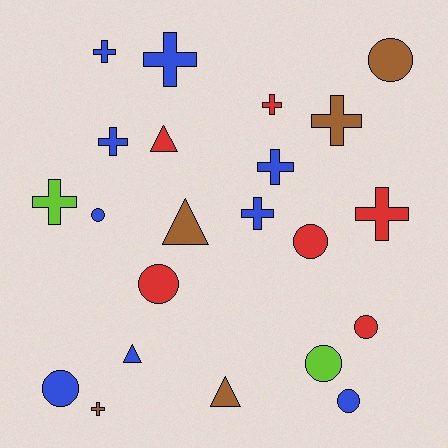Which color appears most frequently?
Blue, with 9 objects.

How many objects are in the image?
There are 22 objects.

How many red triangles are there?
There is 1 red triangle.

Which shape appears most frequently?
Cross, with 10 objects.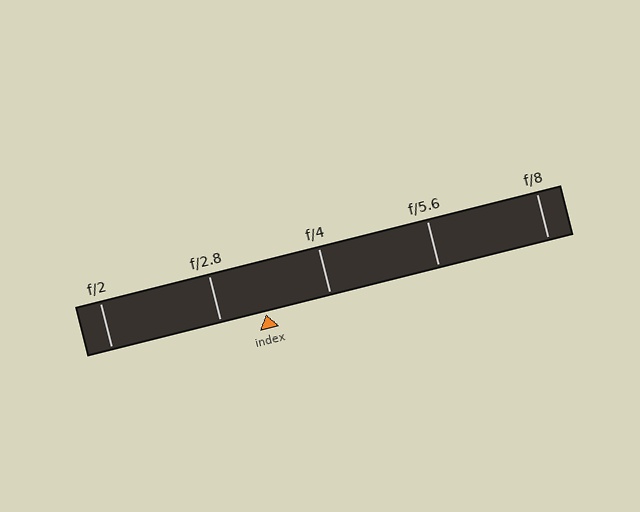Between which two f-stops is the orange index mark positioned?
The index mark is between f/2.8 and f/4.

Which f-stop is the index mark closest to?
The index mark is closest to f/2.8.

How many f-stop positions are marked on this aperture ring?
There are 5 f-stop positions marked.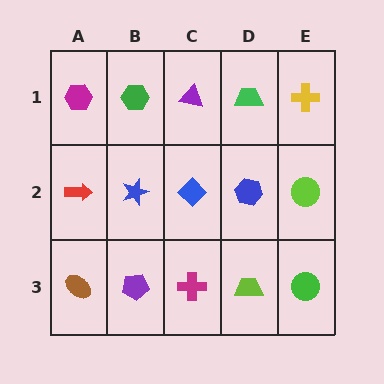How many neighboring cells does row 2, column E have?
3.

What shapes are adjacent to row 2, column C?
A purple triangle (row 1, column C), a magenta cross (row 3, column C), a blue star (row 2, column B), a blue hexagon (row 2, column D).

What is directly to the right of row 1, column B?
A purple triangle.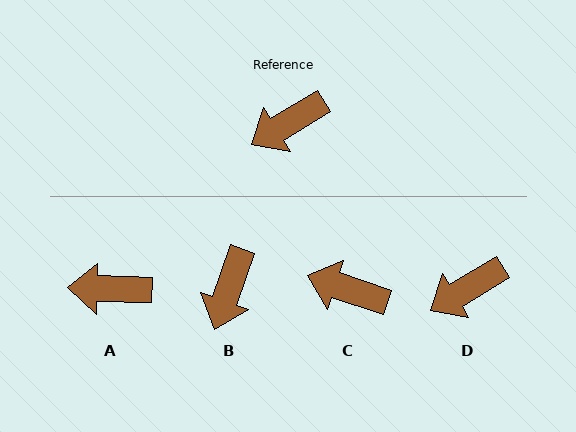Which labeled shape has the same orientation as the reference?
D.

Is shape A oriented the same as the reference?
No, it is off by about 33 degrees.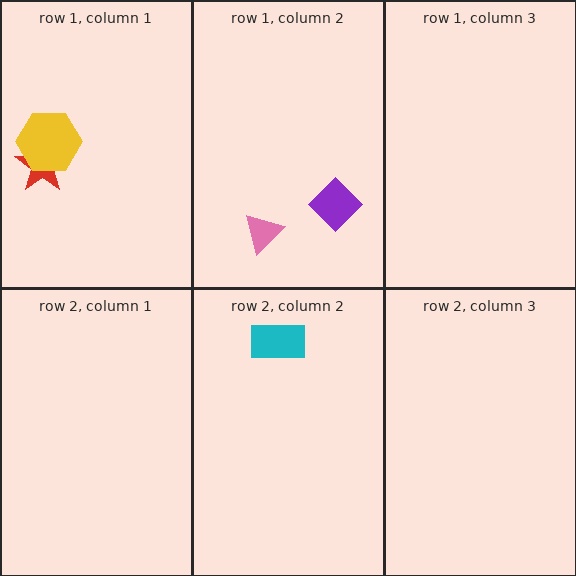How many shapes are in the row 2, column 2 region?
1.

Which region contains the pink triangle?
The row 1, column 2 region.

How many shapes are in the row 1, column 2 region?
2.